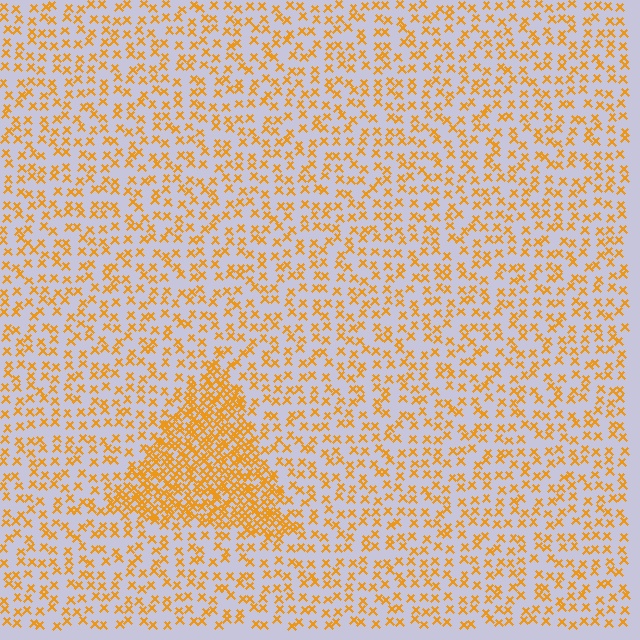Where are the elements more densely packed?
The elements are more densely packed inside the triangle boundary.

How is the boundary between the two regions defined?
The boundary is defined by a change in element density (approximately 2.6x ratio). All elements are the same color, size, and shape.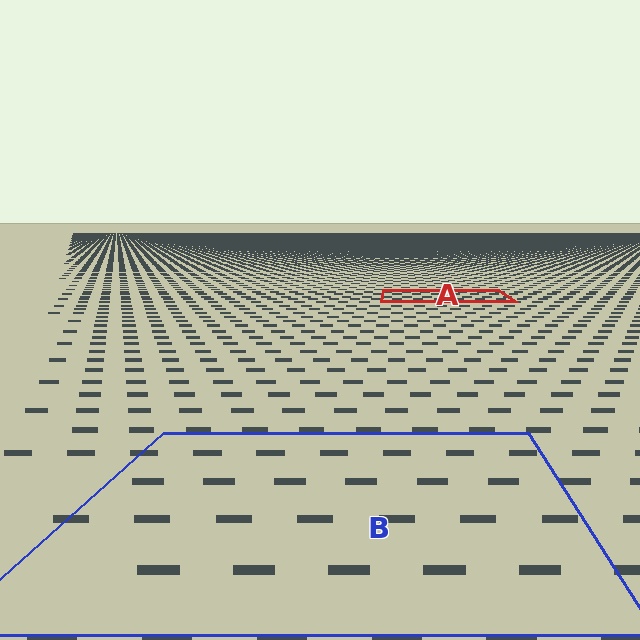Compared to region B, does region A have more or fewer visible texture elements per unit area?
Region A has more texture elements per unit area — they are packed more densely because it is farther away.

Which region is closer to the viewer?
Region B is closer. The texture elements there are larger and more spread out.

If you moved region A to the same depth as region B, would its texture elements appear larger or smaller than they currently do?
They would appear larger. At a closer depth, the same texture elements are projected at a bigger on-screen size.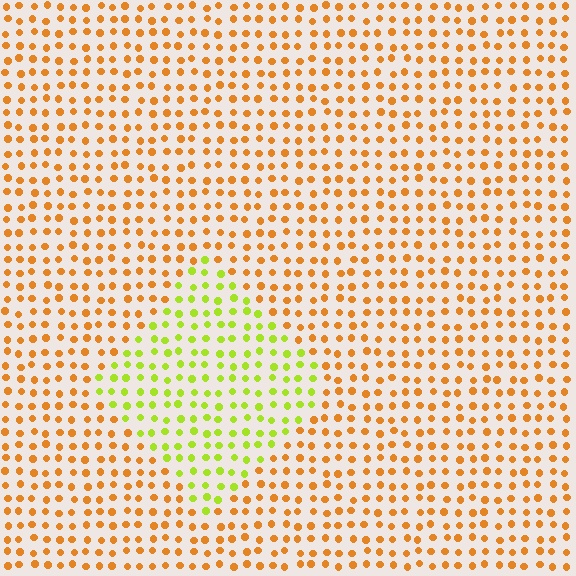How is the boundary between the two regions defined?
The boundary is defined purely by a slight shift in hue (about 50 degrees). Spacing, size, and orientation are identical on both sides.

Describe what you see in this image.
The image is filled with small orange elements in a uniform arrangement. A diamond-shaped region is visible where the elements are tinted to a slightly different hue, forming a subtle color boundary.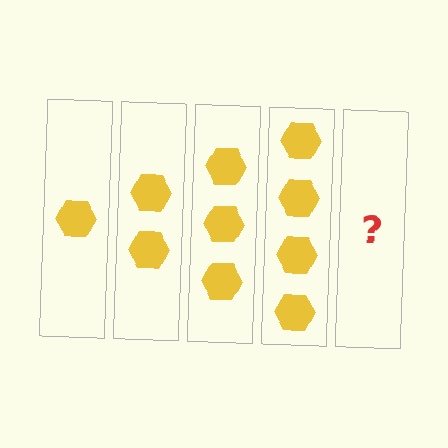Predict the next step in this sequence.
The next step is 5 hexagons.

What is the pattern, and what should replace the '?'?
The pattern is that each step adds one more hexagon. The '?' should be 5 hexagons.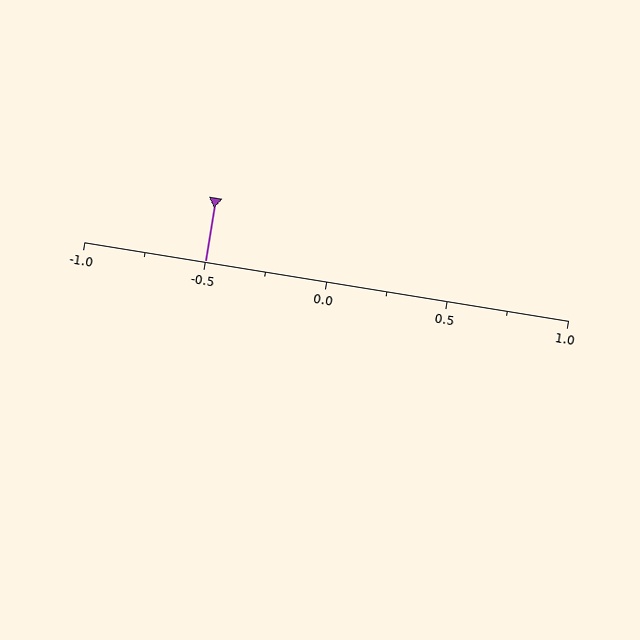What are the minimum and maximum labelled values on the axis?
The axis runs from -1.0 to 1.0.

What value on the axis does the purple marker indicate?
The marker indicates approximately -0.5.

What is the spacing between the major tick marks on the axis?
The major ticks are spaced 0.5 apart.